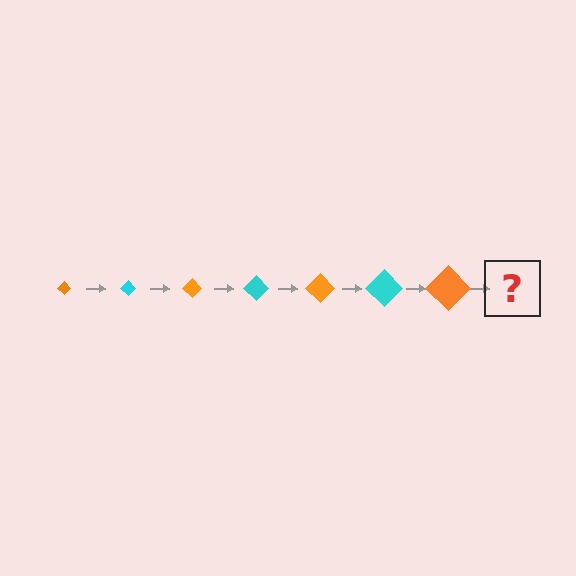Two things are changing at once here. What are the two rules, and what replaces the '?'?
The two rules are that the diamond grows larger each step and the color cycles through orange and cyan. The '?' should be a cyan diamond, larger than the previous one.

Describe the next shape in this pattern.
It should be a cyan diamond, larger than the previous one.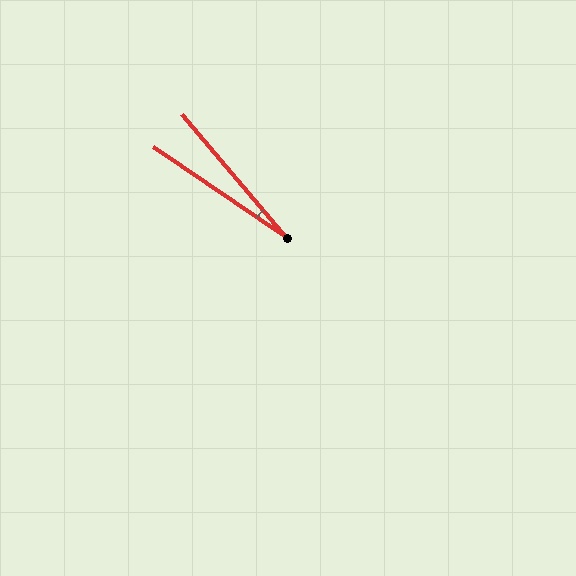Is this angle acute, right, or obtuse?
It is acute.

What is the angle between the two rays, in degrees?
Approximately 16 degrees.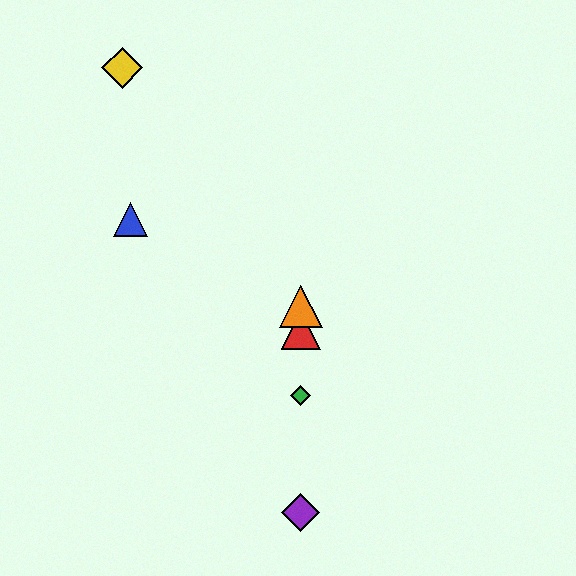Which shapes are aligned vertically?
The red triangle, the green diamond, the purple diamond, the orange triangle are aligned vertically.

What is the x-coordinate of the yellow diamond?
The yellow diamond is at x≈122.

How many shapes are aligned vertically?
4 shapes (the red triangle, the green diamond, the purple diamond, the orange triangle) are aligned vertically.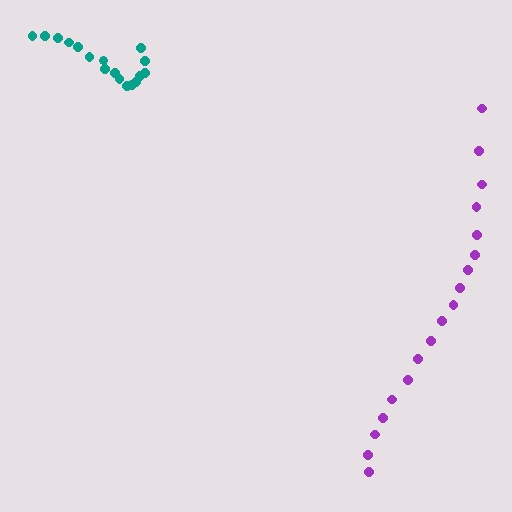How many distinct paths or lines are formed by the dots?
There are 2 distinct paths.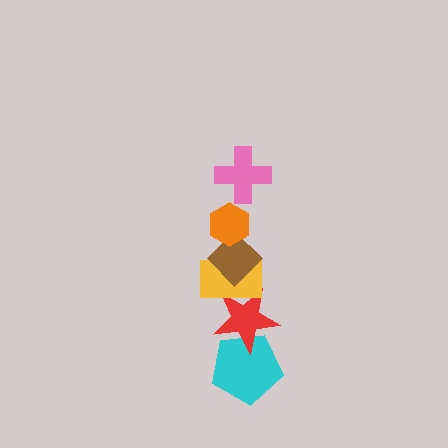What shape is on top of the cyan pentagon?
The red star is on top of the cyan pentagon.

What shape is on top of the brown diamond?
The orange hexagon is on top of the brown diamond.